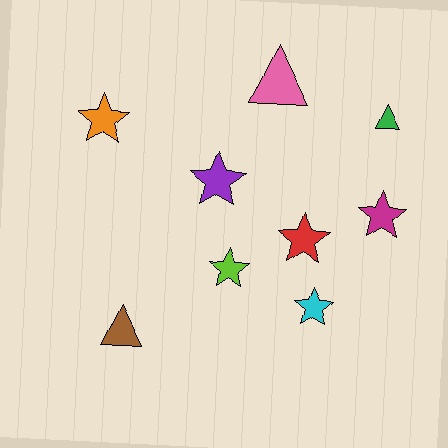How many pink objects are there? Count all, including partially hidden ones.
There is 1 pink object.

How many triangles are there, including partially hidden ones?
There are 3 triangles.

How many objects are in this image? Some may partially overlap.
There are 9 objects.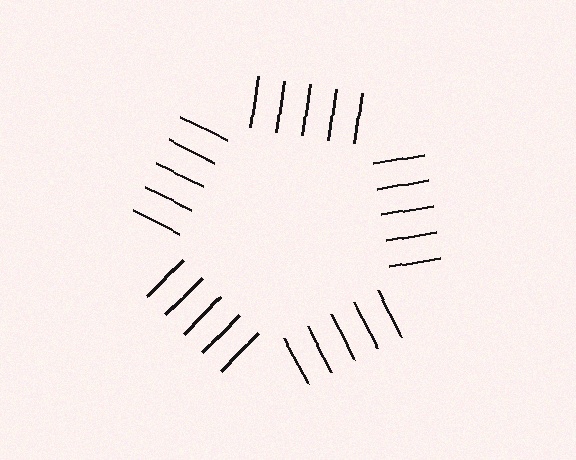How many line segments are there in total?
25 — 5 along each of the 5 edges.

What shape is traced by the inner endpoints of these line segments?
An illusory pentagon — the line segments terminate on its edges but no continuous stroke is drawn.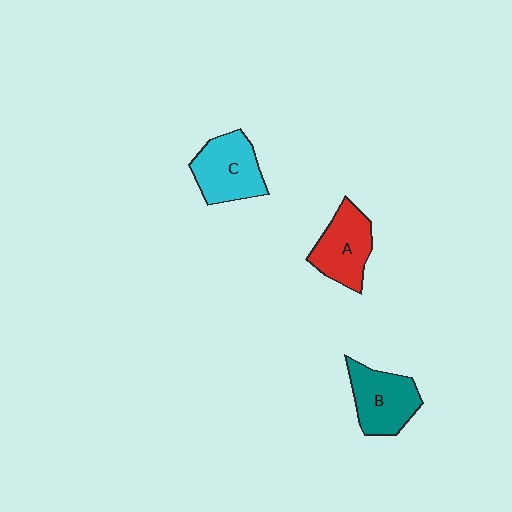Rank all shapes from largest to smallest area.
From largest to smallest: C (cyan), B (teal), A (red).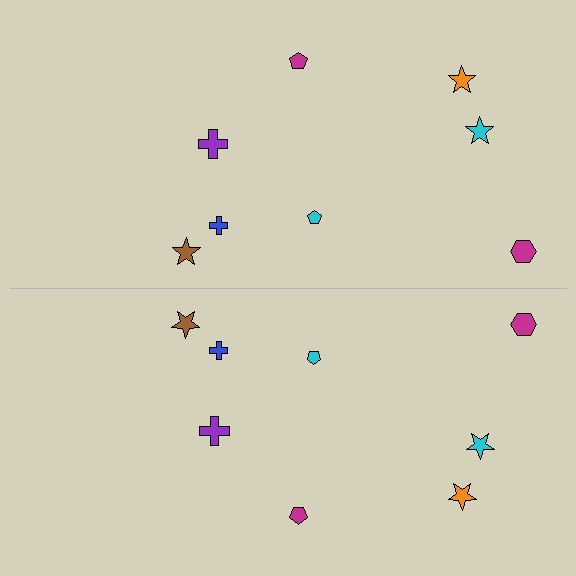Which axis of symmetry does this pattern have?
The pattern has a horizontal axis of symmetry running through the center of the image.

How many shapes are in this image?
There are 16 shapes in this image.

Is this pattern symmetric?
Yes, this pattern has bilateral (reflection) symmetry.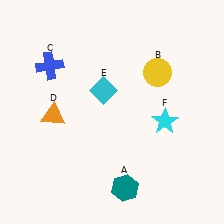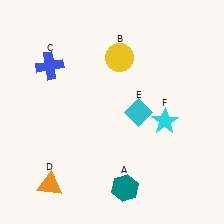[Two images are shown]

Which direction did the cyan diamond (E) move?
The cyan diamond (E) moved right.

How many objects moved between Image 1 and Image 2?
3 objects moved between the two images.